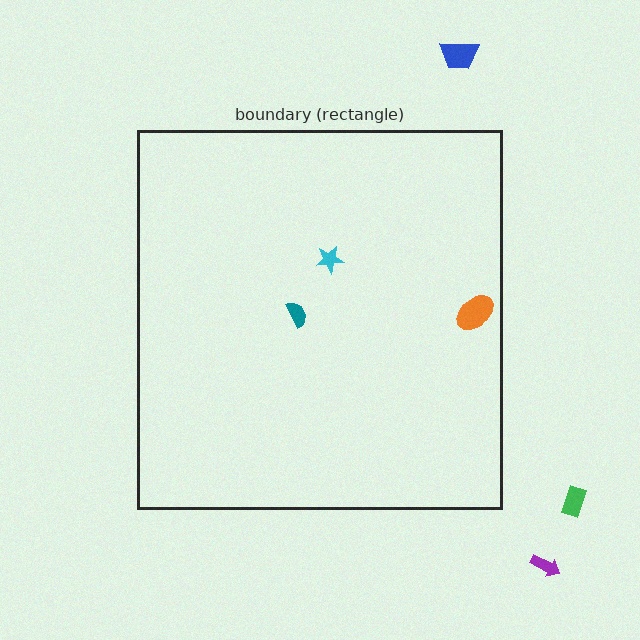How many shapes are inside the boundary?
3 inside, 3 outside.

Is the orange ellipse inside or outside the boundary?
Inside.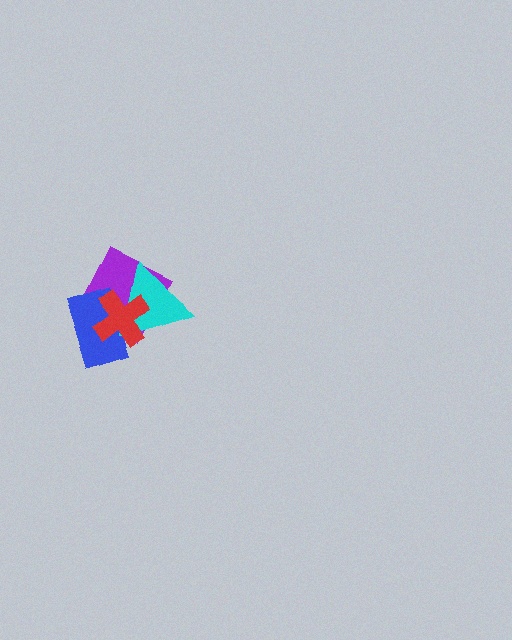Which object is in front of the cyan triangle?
The red cross is in front of the cyan triangle.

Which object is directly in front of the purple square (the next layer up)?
The blue rectangle is directly in front of the purple square.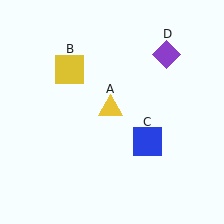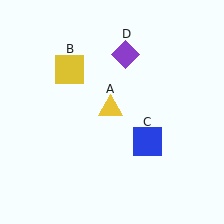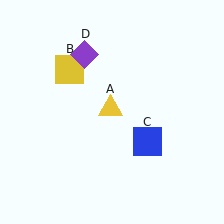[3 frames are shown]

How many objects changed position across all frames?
1 object changed position: purple diamond (object D).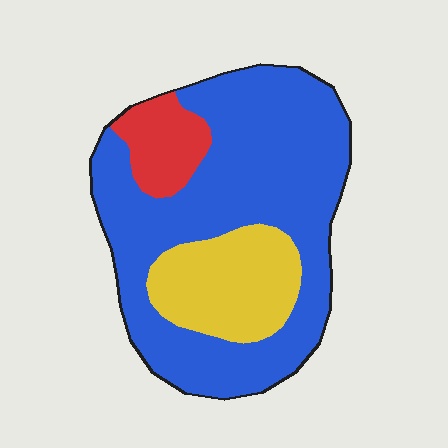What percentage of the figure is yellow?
Yellow takes up about one fifth (1/5) of the figure.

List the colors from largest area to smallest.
From largest to smallest: blue, yellow, red.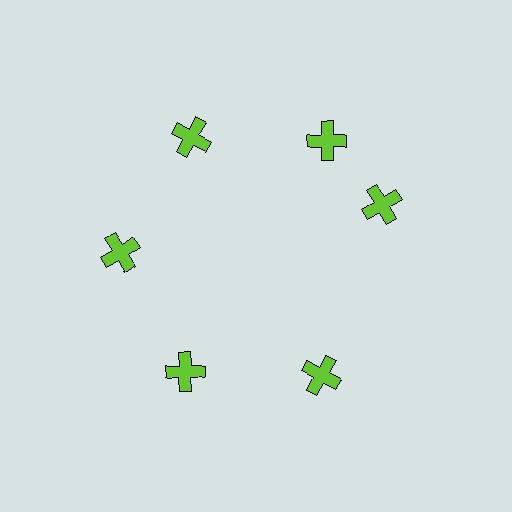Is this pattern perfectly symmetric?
No. The 6 lime crosses are arranged in a ring, but one element near the 3 o'clock position is rotated out of alignment along the ring, breaking the 6-fold rotational symmetry.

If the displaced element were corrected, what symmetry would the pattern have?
It would have 6-fold rotational symmetry — the pattern would map onto itself every 60 degrees.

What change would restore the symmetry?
The symmetry would be restored by rotating it back into even spacing with its neighbors so that all 6 crosses sit at equal angles and equal distance from the center.